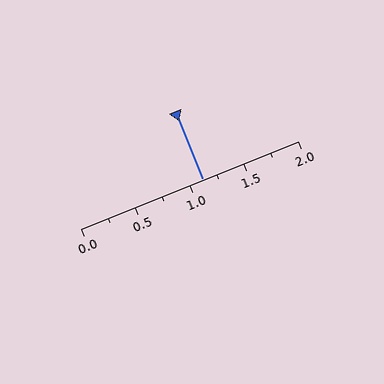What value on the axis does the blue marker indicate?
The marker indicates approximately 1.12.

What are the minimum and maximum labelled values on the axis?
The axis runs from 0.0 to 2.0.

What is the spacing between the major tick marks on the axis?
The major ticks are spaced 0.5 apart.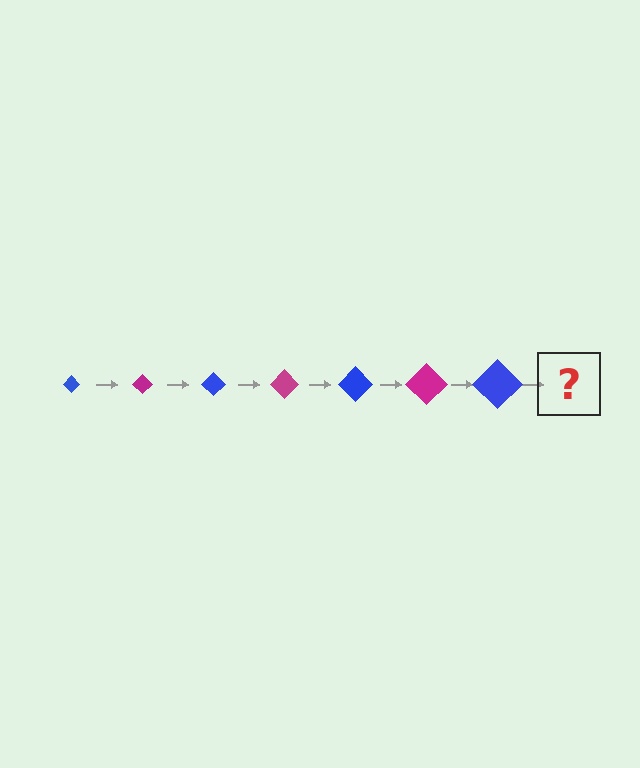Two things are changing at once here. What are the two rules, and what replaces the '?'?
The two rules are that the diamond grows larger each step and the color cycles through blue and magenta. The '?' should be a magenta diamond, larger than the previous one.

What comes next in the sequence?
The next element should be a magenta diamond, larger than the previous one.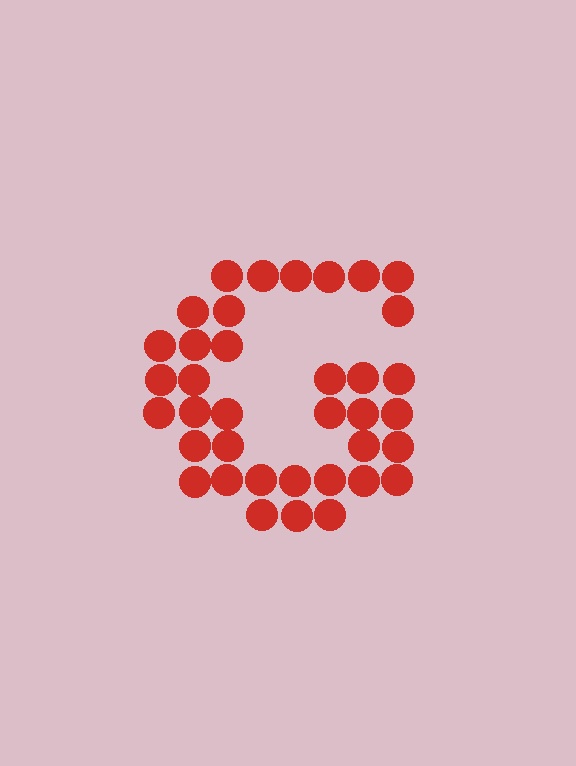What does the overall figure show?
The overall figure shows the letter G.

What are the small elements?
The small elements are circles.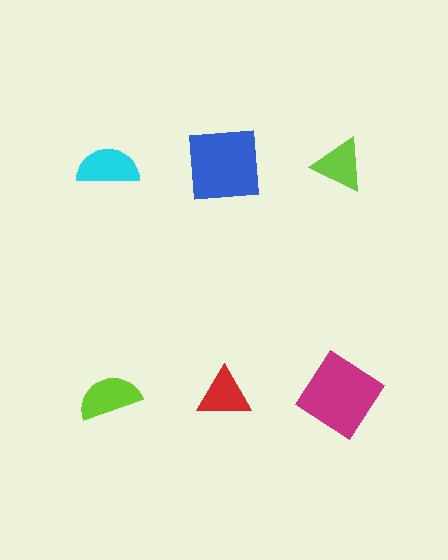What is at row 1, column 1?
A cyan semicircle.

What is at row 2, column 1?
A lime semicircle.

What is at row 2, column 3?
A magenta diamond.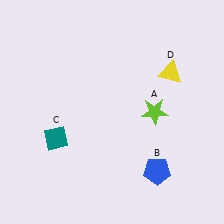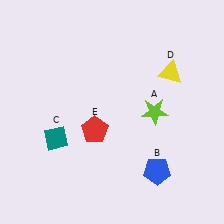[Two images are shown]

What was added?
A red pentagon (E) was added in Image 2.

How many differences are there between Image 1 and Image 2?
There is 1 difference between the two images.